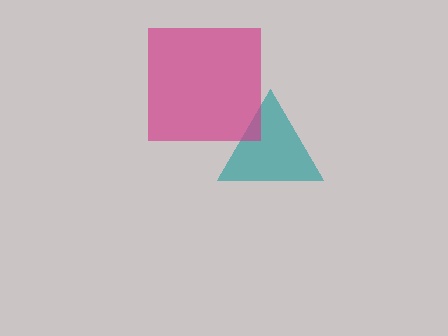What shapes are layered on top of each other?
The layered shapes are: a teal triangle, a magenta square.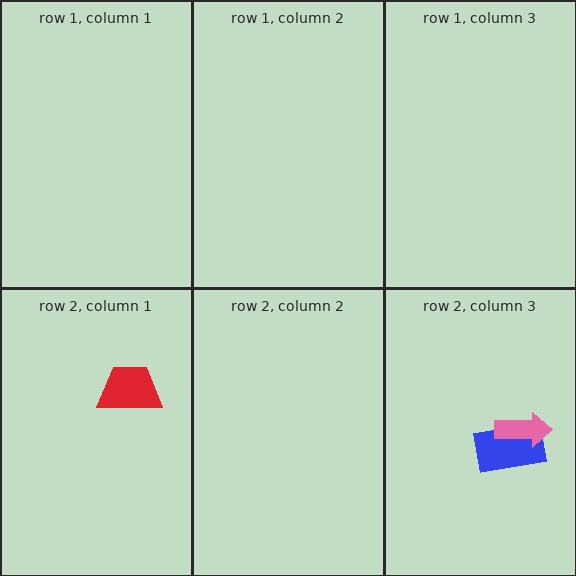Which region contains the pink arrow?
The row 2, column 3 region.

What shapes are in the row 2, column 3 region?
The blue rectangle, the pink arrow.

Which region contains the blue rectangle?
The row 2, column 3 region.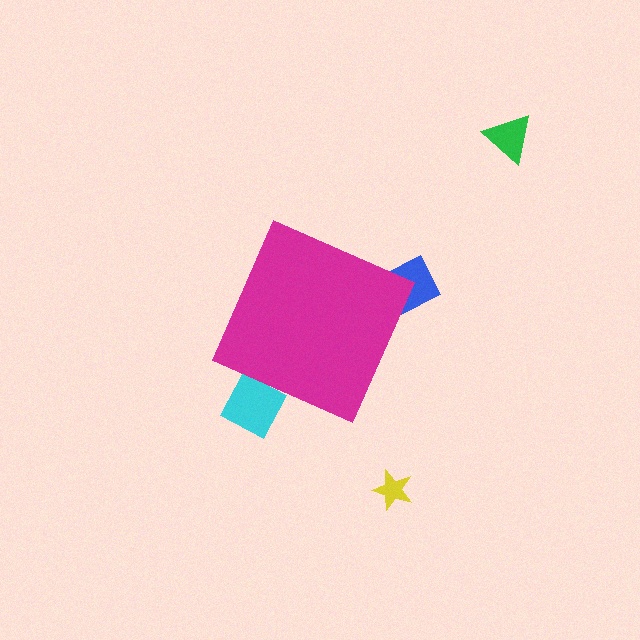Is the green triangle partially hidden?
No, the green triangle is fully visible.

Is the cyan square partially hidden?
Yes, the cyan square is partially hidden behind the magenta diamond.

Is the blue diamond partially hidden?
Yes, the blue diamond is partially hidden behind the magenta diamond.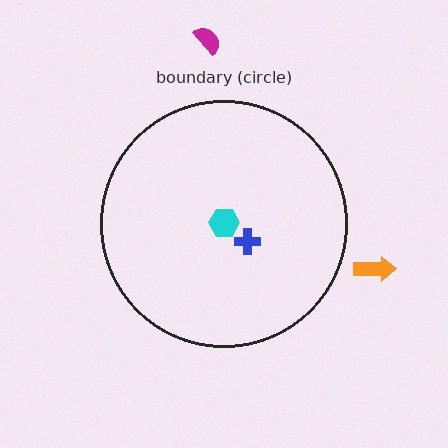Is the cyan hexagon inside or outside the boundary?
Inside.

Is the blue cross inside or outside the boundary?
Inside.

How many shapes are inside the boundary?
2 inside, 2 outside.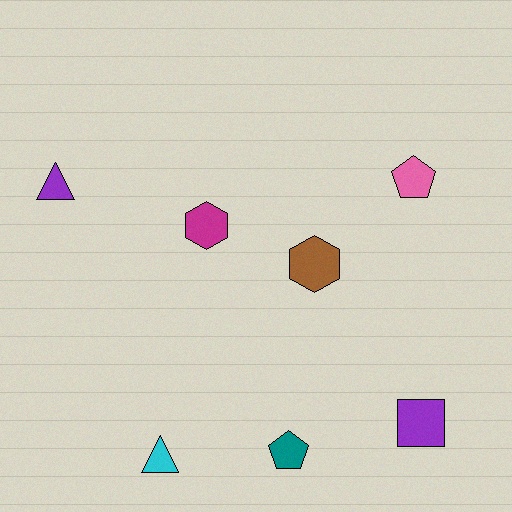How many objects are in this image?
There are 7 objects.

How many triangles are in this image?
There are 2 triangles.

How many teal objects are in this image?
There is 1 teal object.